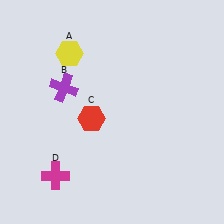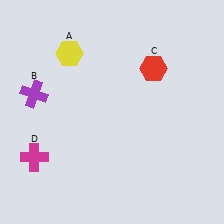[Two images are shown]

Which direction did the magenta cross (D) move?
The magenta cross (D) moved left.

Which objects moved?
The objects that moved are: the purple cross (B), the red hexagon (C), the magenta cross (D).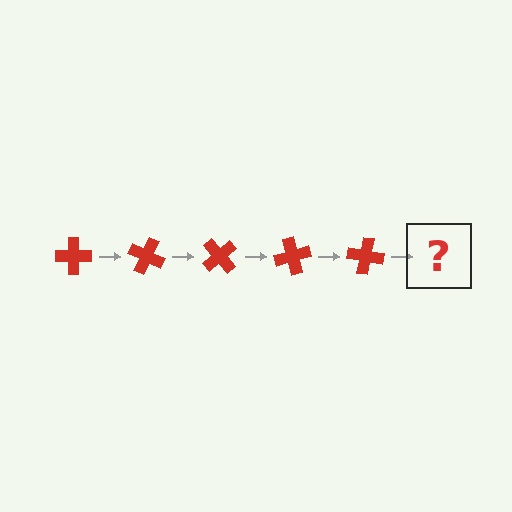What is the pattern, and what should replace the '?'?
The pattern is that the cross rotates 25 degrees each step. The '?' should be a red cross rotated 125 degrees.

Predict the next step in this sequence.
The next step is a red cross rotated 125 degrees.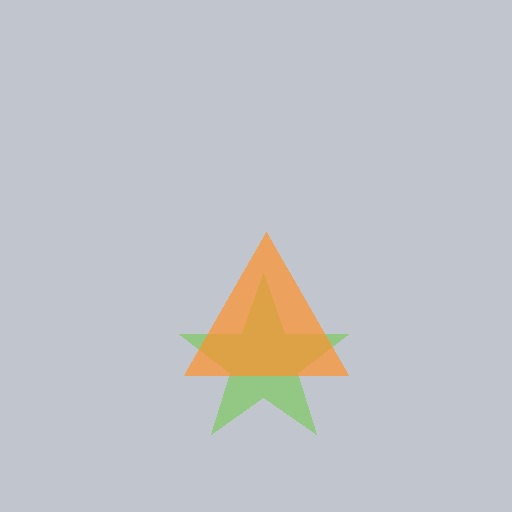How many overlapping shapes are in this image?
There are 2 overlapping shapes in the image.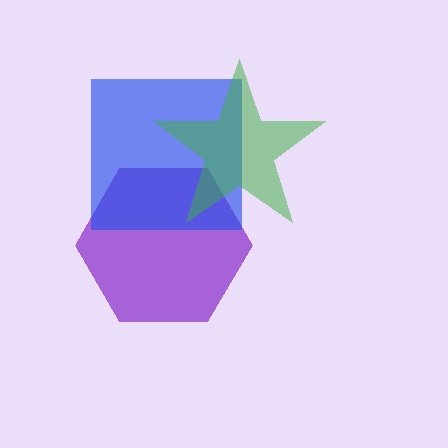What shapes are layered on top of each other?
The layered shapes are: a purple hexagon, a blue square, a green star.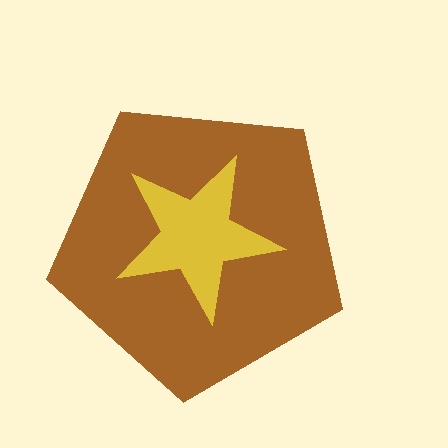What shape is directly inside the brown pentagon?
The yellow star.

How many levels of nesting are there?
2.